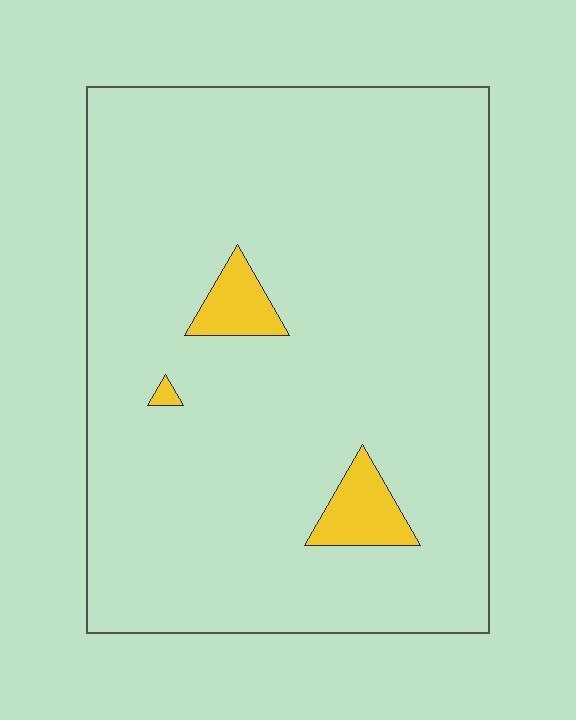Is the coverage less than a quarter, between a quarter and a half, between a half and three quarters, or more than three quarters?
Less than a quarter.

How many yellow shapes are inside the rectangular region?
3.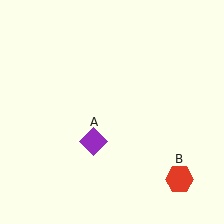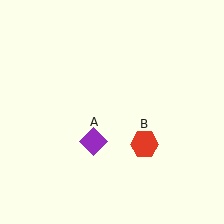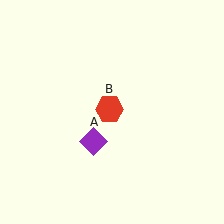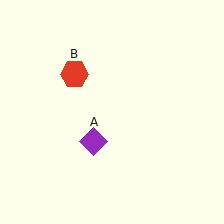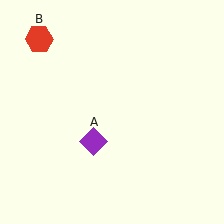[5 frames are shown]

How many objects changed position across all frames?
1 object changed position: red hexagon (object B).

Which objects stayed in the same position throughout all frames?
Purple diamond (object A) remained stationary.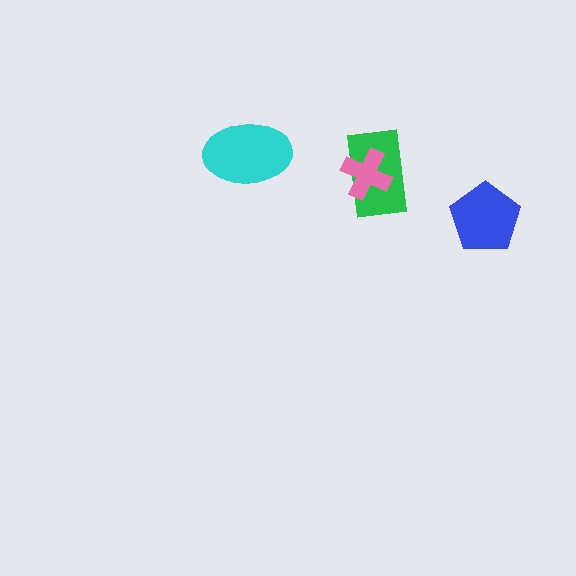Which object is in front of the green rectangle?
The pink cross is in front of the green rectangle.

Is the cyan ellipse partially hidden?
No, no other shape covers it.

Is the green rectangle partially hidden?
Yes, it is partially covered by another shape.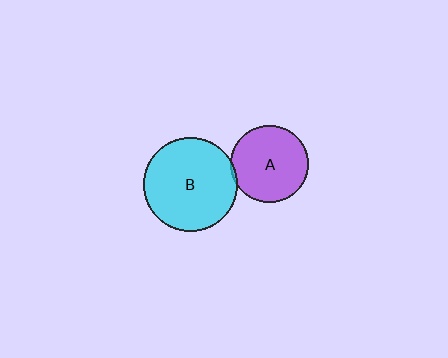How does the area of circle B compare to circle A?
Approximately 1.5 times.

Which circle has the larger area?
Circle B (cyan).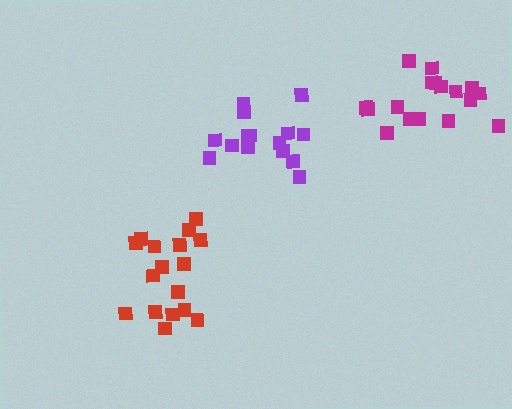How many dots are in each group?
Group 1: 17 dots, Group 2: 17 dots, Group 3: 15 dots (49 total).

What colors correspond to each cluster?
The clusters are colored: red, magenta, purple.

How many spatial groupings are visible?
There are 3 spatial groupings.